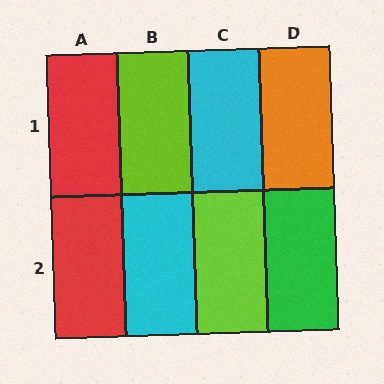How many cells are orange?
1 cell is orange.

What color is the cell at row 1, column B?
Lime.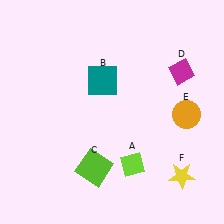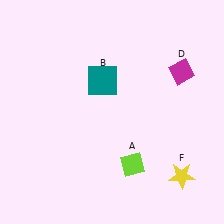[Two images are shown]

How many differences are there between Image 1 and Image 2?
There are 2 differences between the two images.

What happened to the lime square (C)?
The lime square (C) was removed in Image 2. It was in the bottom-left area of Image 1.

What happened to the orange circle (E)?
The orange circle (E) was removed in Image 2. It was in the bottom-right area of Image 1.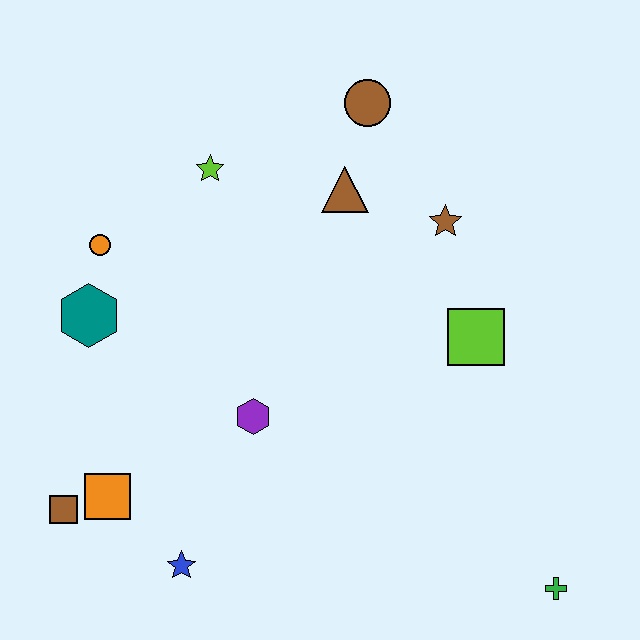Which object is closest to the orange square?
The brown square is closest to the orange square.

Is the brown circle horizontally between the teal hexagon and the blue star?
No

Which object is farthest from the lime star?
The green cross is farthest from the lime star.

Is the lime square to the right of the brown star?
Yes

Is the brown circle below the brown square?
No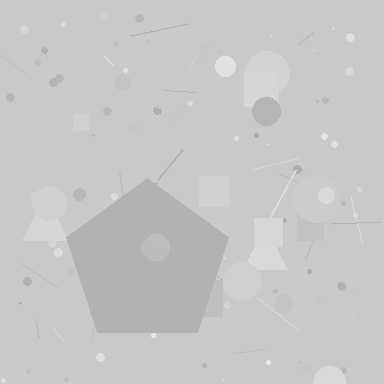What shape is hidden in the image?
A pentagon is hidden in the image.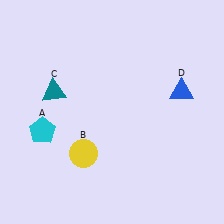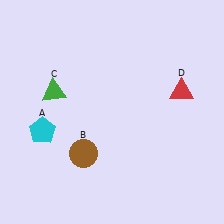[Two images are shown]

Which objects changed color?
B changed from yellow to brown. C changed from teal to green. D changed from blue to red.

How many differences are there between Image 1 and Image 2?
There are 3 differences between the two images.